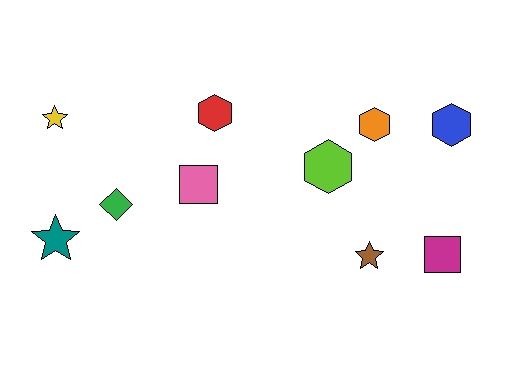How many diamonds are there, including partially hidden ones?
There is 1 diamond.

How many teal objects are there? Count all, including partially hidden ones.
There is 1 teal object.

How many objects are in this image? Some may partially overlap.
There are 10 objects.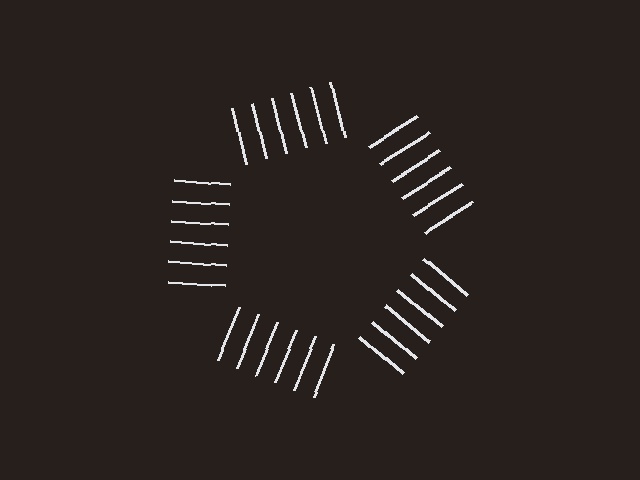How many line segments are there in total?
30 — 6 along each of the 5 edges.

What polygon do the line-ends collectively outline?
An illusory pentagon — the line segments terminate on its edges but no continuous stroke is drawn.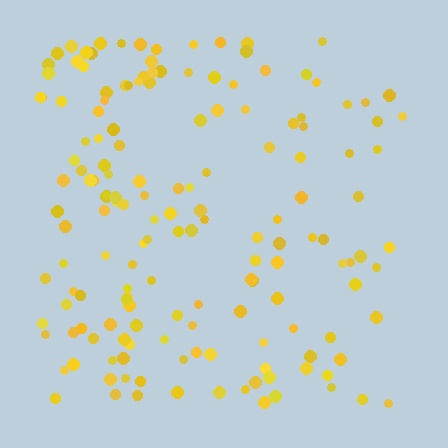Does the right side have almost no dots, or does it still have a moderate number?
Still a moderate number, just noticeably fewer than the left.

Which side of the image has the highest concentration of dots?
The left.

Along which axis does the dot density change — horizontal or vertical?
Horizontal.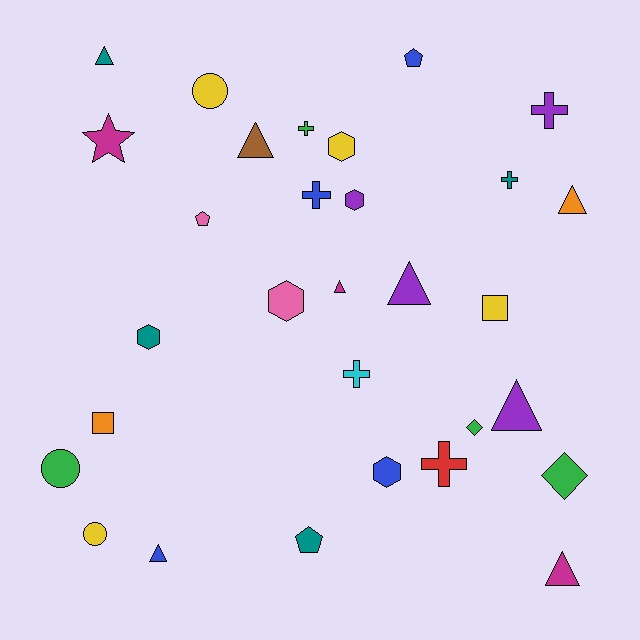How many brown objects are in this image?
There is 1 brown object.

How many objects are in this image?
There are 30 objects.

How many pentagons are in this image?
There are 3 pentagons.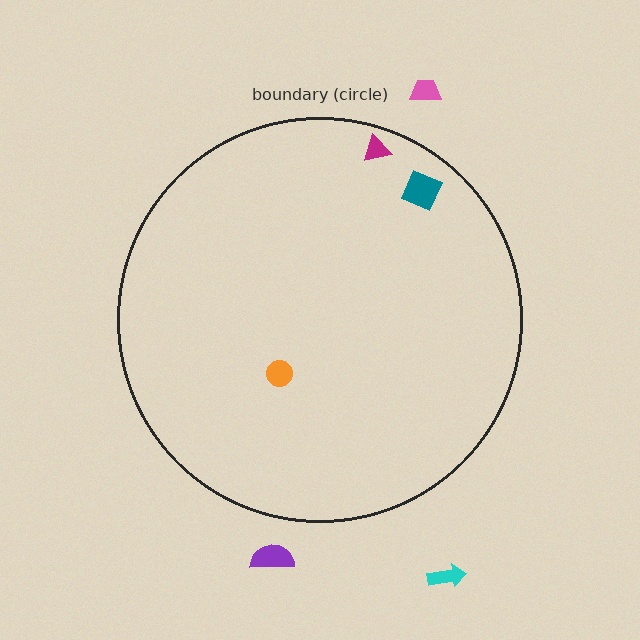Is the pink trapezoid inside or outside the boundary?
Outside.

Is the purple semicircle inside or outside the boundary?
Outside.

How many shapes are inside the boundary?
3 inside, 3 outside.